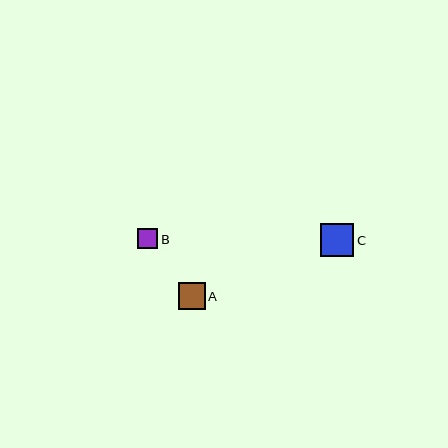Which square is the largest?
Square C is the largest with a size of approximately 33 pixels.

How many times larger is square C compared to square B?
Square C is approximately 1.7 times the size of square B.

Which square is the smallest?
Square B is the smallest with a size of approximately 20 pixels.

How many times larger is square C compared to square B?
Square C is approximately 1.7 times the size of square B.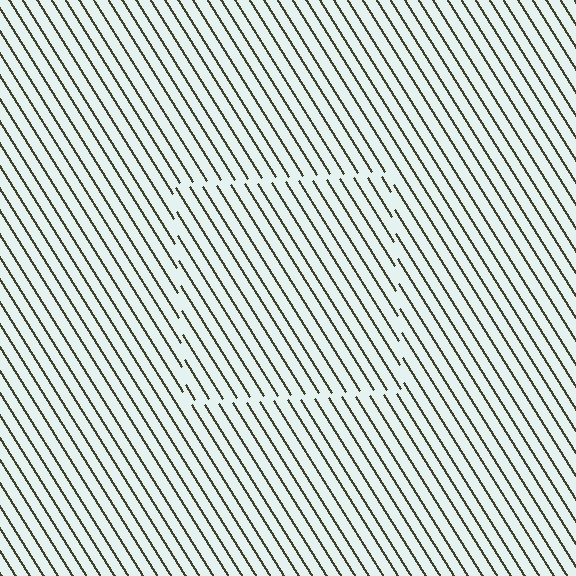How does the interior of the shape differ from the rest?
The interior of the shape contains the same grating, shifted by half a period — the contour is defined by the phase discontinuity where line-ends from the inner and outer gratings abut.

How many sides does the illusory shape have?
4 sides — the line-ends trace a square.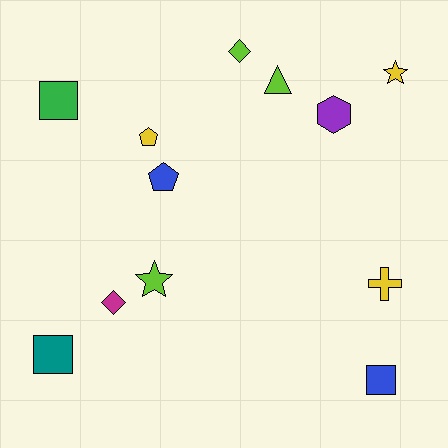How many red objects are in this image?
There are no red objects.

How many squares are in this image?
There are 3 squares.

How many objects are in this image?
There are 12 objects.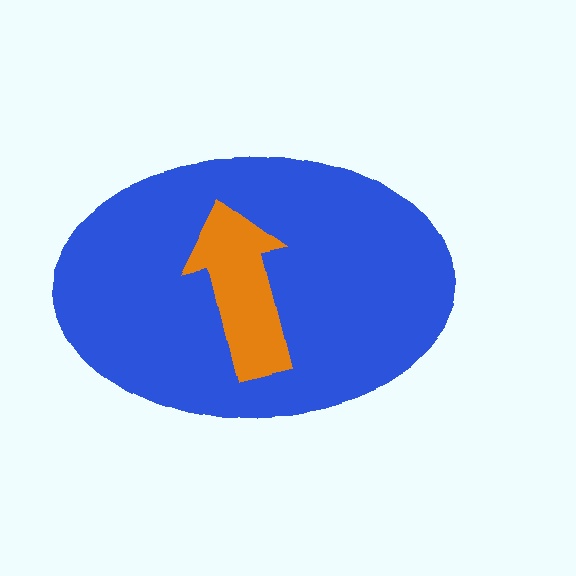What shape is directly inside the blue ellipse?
The orange arrow.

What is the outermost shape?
The blue ellipse.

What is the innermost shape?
The orange arrow.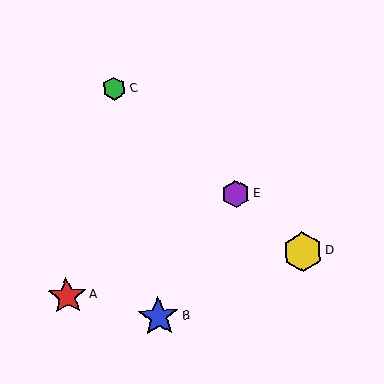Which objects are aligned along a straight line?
Objects C, D, E are aligned along a straight line.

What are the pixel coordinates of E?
Object E is at (236, 194).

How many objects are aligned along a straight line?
3 objects (C, D, E) are aligned along a straight line.